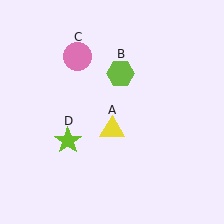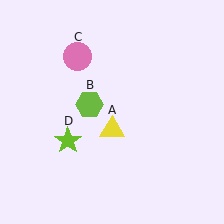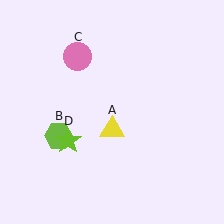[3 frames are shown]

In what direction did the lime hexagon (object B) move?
The lime hexagon (object B) moved down and to the left.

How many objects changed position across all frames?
1 object changed position: lime hexagon (object B).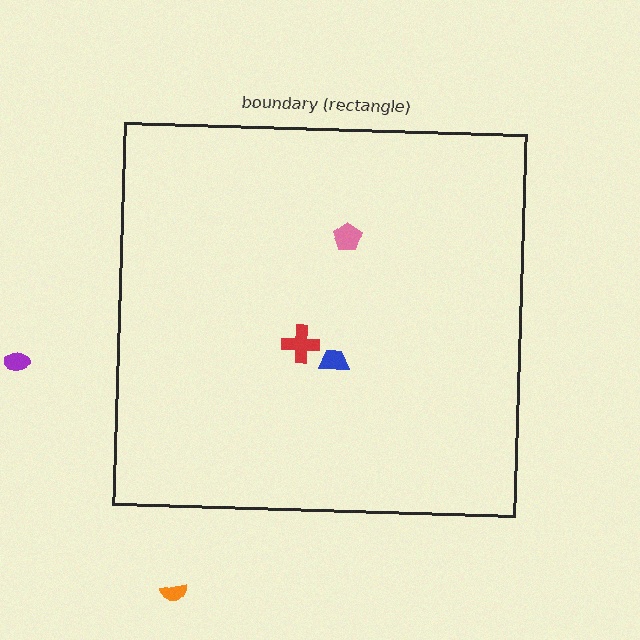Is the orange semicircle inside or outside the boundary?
Outside.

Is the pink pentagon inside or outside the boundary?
Inside.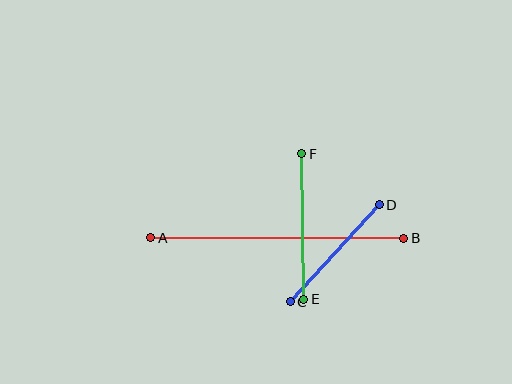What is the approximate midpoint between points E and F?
The midpoint is at approximately (303, 226) pixels.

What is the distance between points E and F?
The distance is approximately 145 pixels.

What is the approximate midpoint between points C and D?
The midpoint is at approximately (335, 253) pixels.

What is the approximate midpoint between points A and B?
The midpoint is at approximately (277, 238) pixels.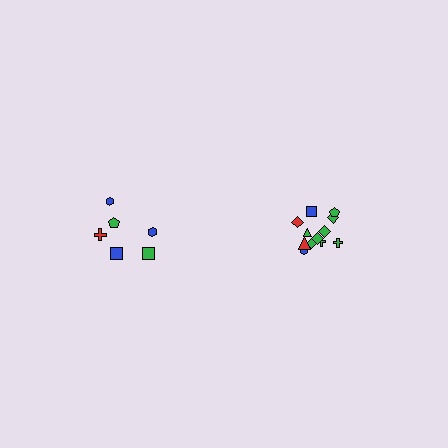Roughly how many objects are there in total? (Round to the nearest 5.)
Roughly 20 objects in total.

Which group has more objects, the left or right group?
The right group.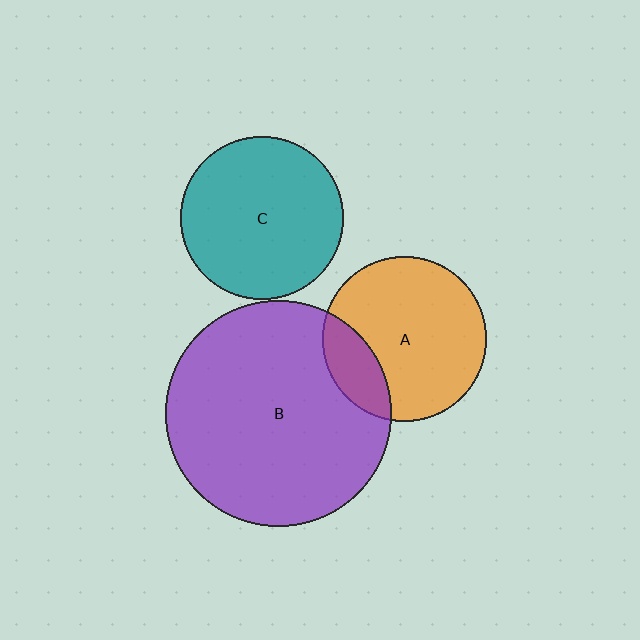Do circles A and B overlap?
Yes.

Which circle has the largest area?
Circle B (purple).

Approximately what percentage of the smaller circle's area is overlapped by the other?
Approximately 20%.